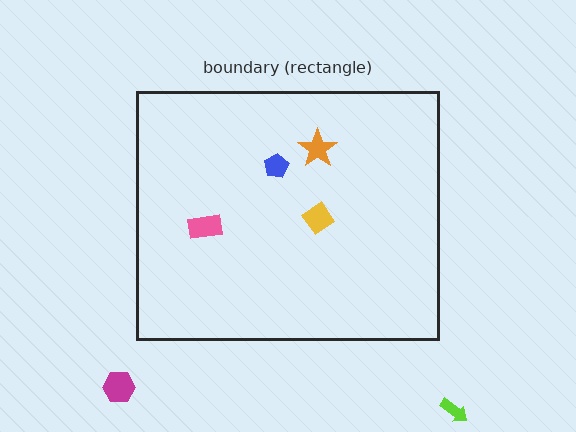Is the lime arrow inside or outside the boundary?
Outside.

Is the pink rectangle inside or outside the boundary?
Inside.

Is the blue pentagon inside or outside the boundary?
Inside.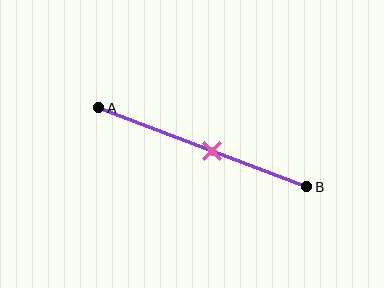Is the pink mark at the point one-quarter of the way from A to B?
No, the mark is at about 55% from A, not at the 25% one-quarter point.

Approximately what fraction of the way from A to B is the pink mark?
The pink mark is approximately 55% of the way from A to B.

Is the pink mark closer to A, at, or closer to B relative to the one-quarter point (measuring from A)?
The pink mark is closer to point B than the one-quarter point of segment AB.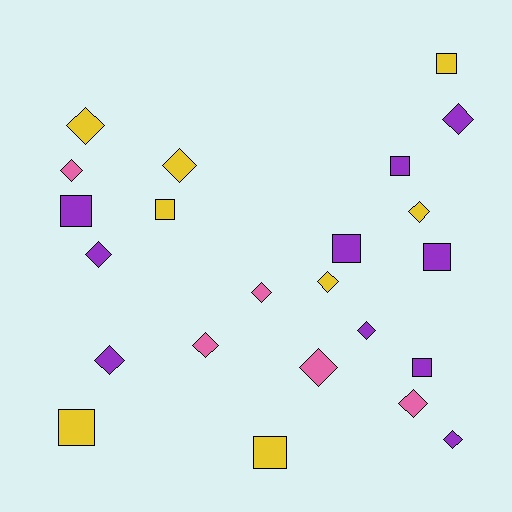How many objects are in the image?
There are 23 objects.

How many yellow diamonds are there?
There are 4 yellow diamonds.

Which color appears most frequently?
Purple, with 10 objects.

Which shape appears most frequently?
Diamond, with 14 objects.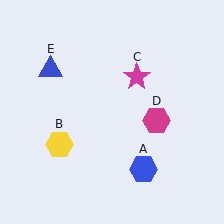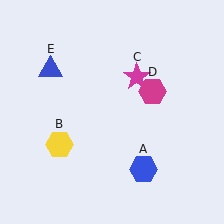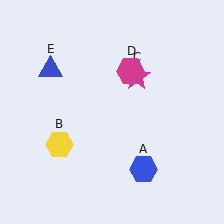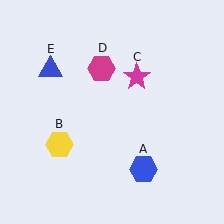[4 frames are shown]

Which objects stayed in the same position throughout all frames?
Blue hexagon (object A) and yellow hexagon (object B) and magenta star (object C) and blue triangle (object E) remained stationary.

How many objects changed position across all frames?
1 object changed position: magenta hexagon (object D).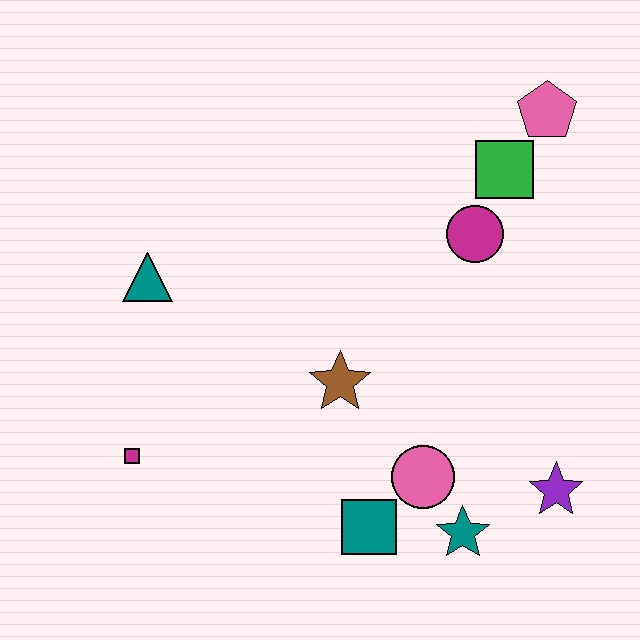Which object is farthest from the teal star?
The pink pentagon is farthest from the teal star.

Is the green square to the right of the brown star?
Yes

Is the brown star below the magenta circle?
Yes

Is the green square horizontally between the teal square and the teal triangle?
No